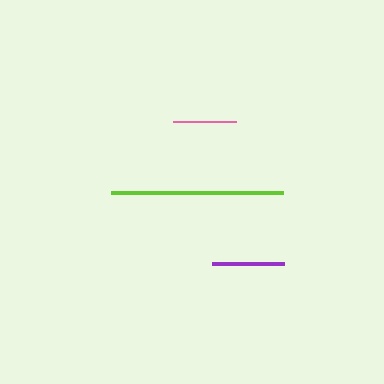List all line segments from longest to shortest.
From longest to shortest: lime, purple, pink.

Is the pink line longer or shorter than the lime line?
The lime line is longer than the pink line.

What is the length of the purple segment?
The purple segment is approximately 73 pixels long.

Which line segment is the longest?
The lime line is the longest at approximately 172 pixels.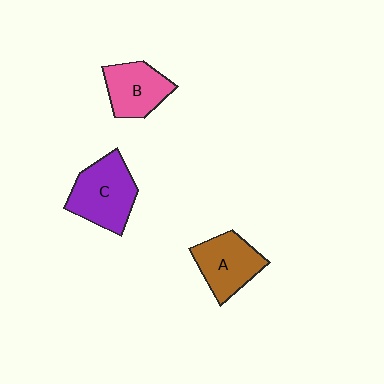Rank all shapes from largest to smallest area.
From largest to smallest: C (purple), A (brown), B (pink).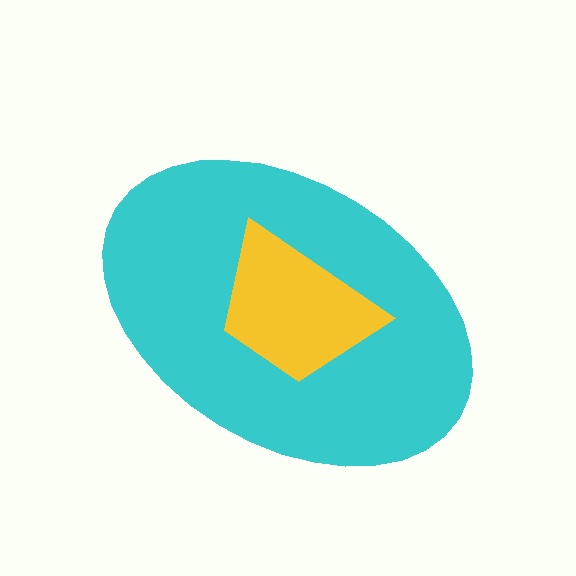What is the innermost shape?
The yellow trapezoid.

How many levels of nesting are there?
2.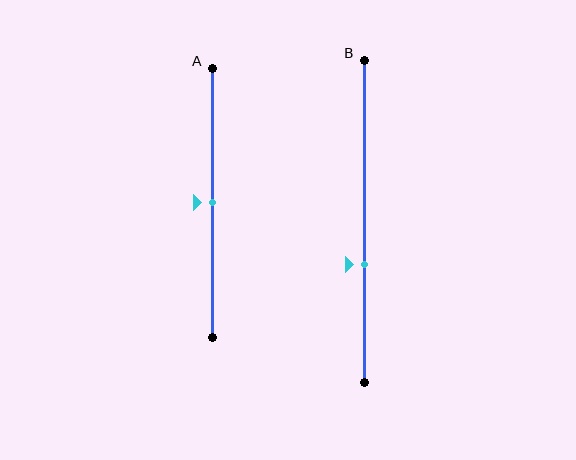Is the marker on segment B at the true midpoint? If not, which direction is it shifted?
No, the marker on segment B is shifted downward by about 13% of the segment length.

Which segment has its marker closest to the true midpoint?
Segment A has its marker closest to the true midpoint.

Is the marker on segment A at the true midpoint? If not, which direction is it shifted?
Yes, the marker on segment A is at the true midpoint.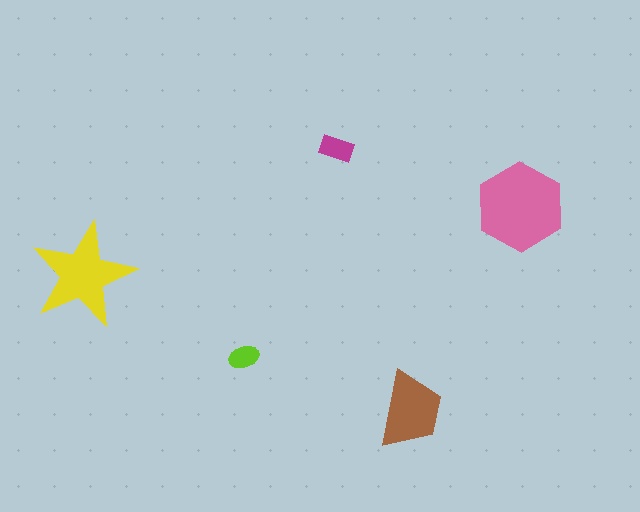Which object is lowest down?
The brown trapezoid is bottommost.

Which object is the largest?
The pink hexagon.